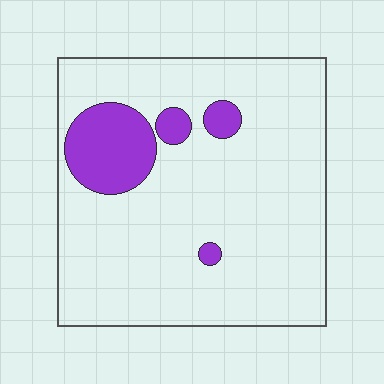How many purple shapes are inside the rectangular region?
4.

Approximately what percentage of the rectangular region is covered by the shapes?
Approximately 15%.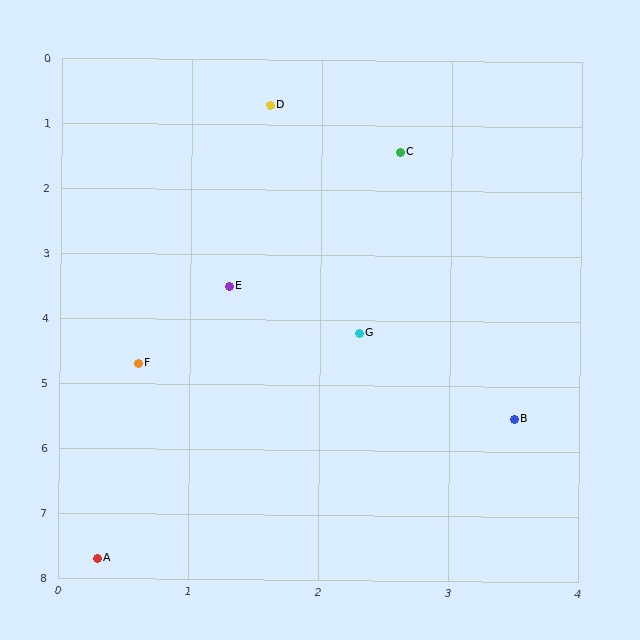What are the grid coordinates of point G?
Point G is at approximately (2.3, 4.2).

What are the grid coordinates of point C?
Point C is at approximately (2.6, 1.4).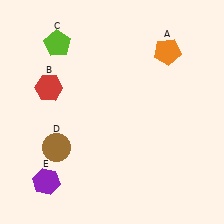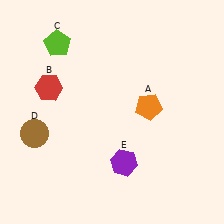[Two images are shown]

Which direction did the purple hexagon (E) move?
The purple hexagon (E) moved right.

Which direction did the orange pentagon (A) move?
The orange pentagon (A) moved down.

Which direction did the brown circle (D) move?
The brown circle (D) moved left.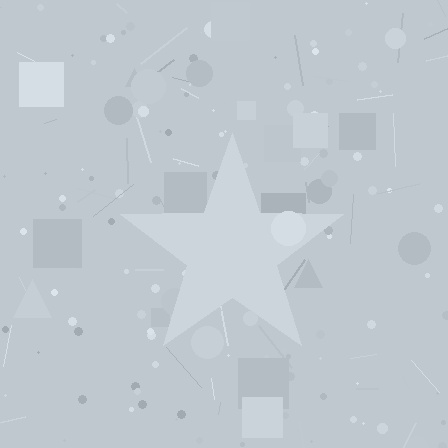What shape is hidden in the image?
A star is hidden in the image.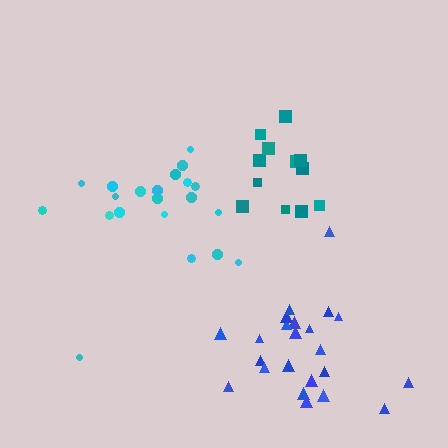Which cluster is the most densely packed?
Teal.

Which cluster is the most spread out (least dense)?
Cyan.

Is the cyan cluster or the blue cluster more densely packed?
Blue.